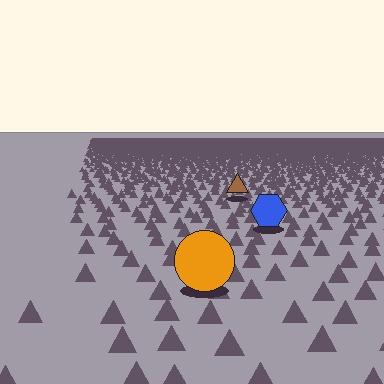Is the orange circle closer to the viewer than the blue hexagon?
Yes. The orange circle is closer — you can tell from the texture gradient: the ground texture is coarser near it.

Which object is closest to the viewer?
The orange circle is closest. The texture marks near it are larger and more spread out.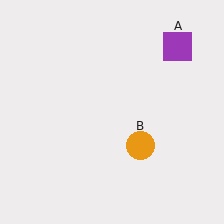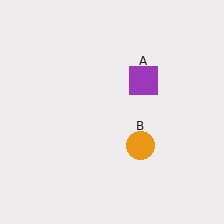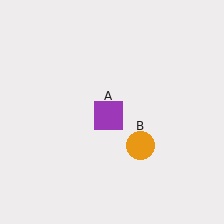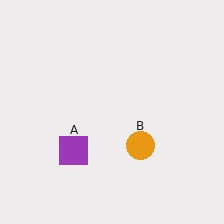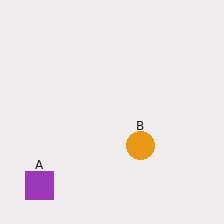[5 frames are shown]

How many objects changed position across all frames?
1 object changed position: purple square (object A).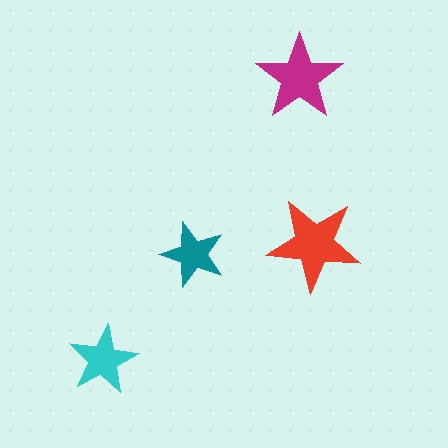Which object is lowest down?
The cyan star is bottommost.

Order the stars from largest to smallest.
the red one, the magenta one, the cyan one, the teal one.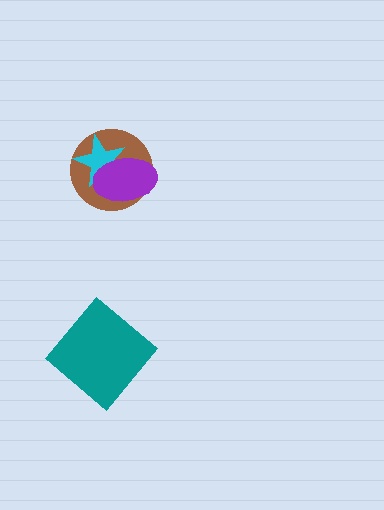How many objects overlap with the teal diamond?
0 objects overlap with the teal diamond.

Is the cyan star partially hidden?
Yes, it is partially covered by another shape.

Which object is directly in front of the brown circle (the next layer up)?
The cyan star is directly in front of the brown circle.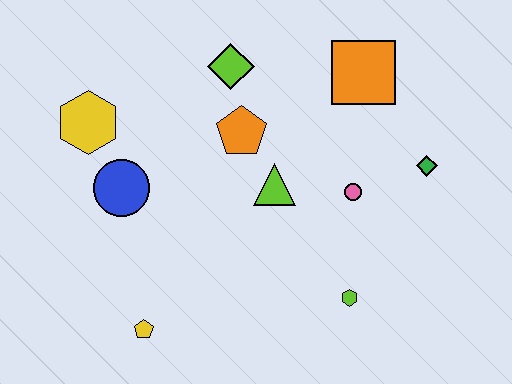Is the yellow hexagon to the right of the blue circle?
No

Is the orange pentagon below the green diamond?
No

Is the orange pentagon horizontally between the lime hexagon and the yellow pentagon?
Yes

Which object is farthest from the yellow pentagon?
The orange square is farthest from the yellow pentagon.